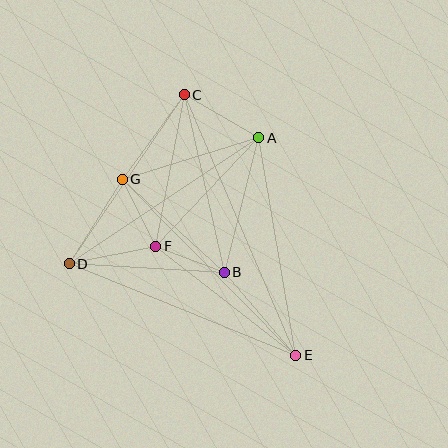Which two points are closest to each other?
Points B and F are closest to each other.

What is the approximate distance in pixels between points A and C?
The distance between A and C is approximately 86 pixels.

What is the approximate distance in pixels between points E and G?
The distance between E and G is approximately 247 pixels.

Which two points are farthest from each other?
Points C and E are farthest from each other.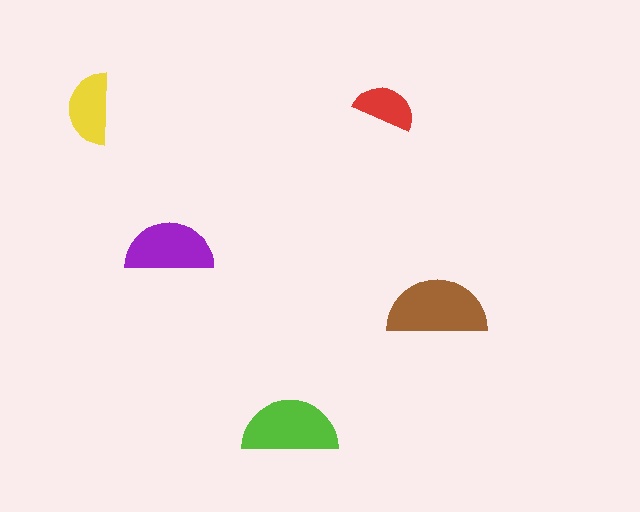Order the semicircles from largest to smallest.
the brown one, the lime one, the purple one, the yellow one, the red one.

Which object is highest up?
The red semicircle is topmost.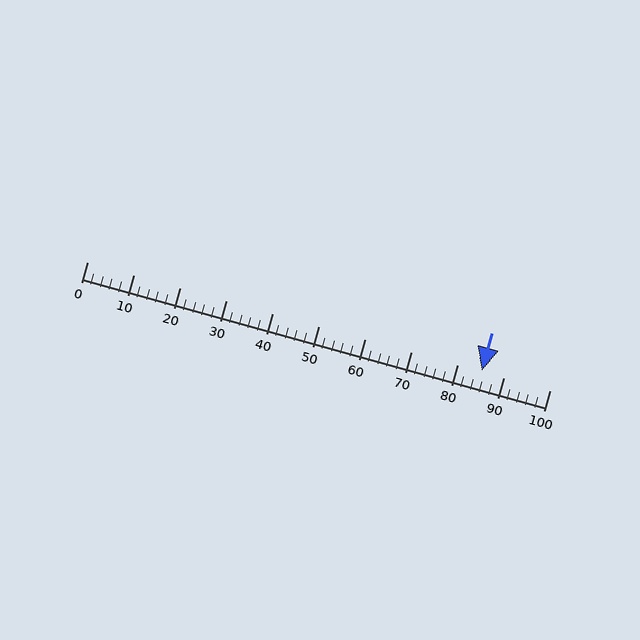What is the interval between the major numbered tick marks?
The major tick marks are spaced 10 units apart.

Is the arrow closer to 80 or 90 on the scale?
The arrow is closer to 90.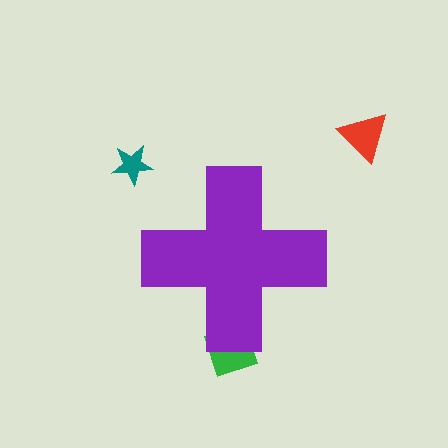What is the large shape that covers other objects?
A purple cross.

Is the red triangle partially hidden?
No, the red triangle is fully visible.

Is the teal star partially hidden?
No, the teal star is fully visible.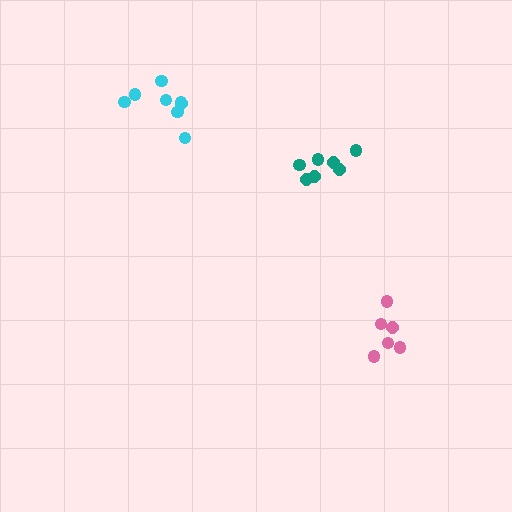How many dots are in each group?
Group 1: 7 dots, Group 2: 6 dots, Group 3: 8 dots (21 total).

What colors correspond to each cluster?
The clusters are colored: teal, pink, cyan.